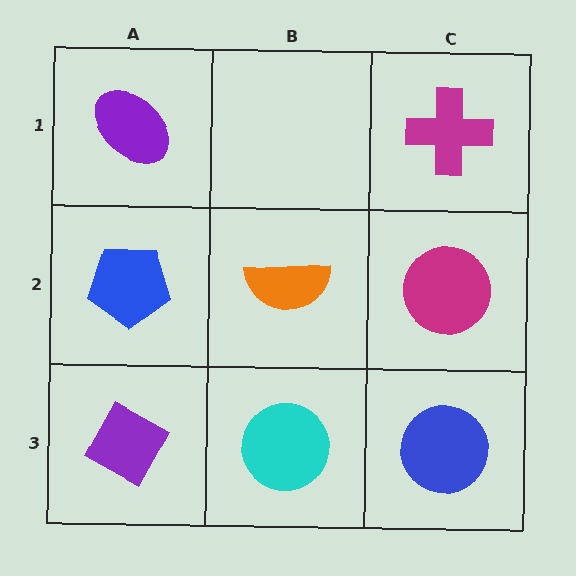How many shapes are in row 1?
2 shapes.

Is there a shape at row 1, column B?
No, that cell is empty.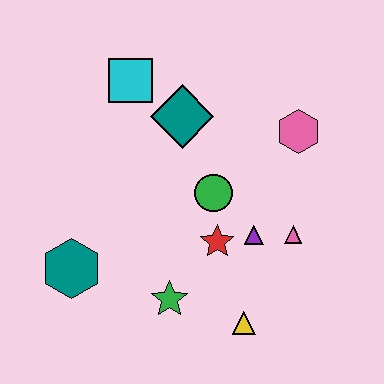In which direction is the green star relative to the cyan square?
The green star is below the cyan square.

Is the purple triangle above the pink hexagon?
No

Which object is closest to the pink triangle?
The purple triangle is closest to the pink triangle.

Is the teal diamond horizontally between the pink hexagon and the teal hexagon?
Yes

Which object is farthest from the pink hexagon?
The teal hexagon is farthest from the pink hexagon.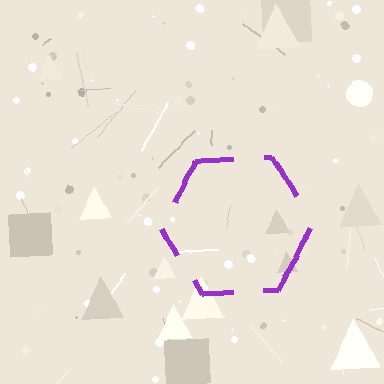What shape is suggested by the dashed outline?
The dashed outline suggests a hexagon.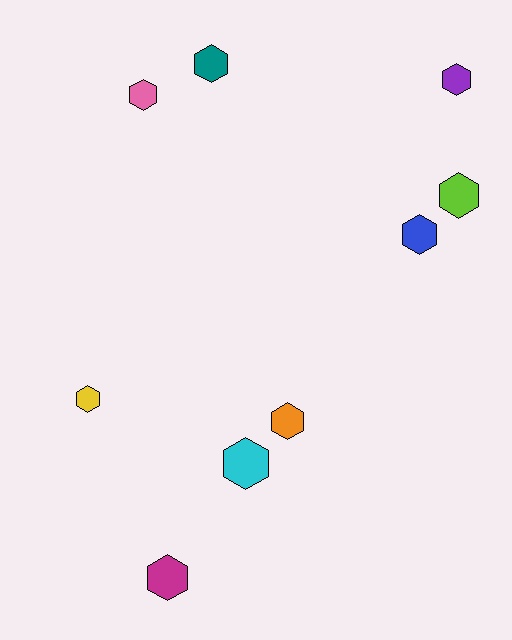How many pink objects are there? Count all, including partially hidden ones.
There is 1 pink object.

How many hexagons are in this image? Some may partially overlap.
There are 9 hexagons.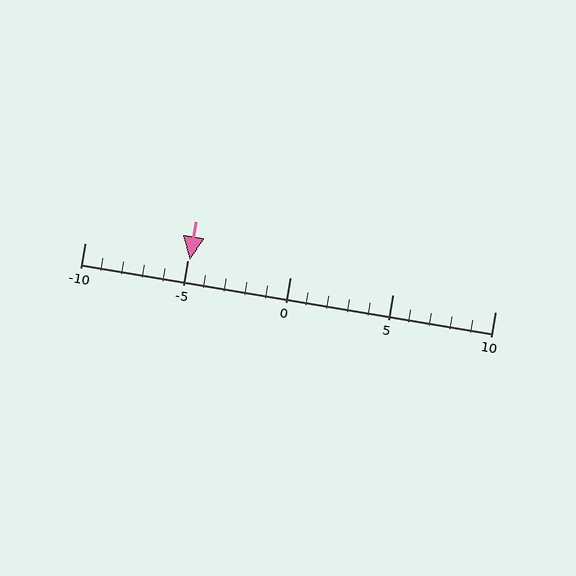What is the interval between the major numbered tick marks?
The major tick marks are spaced 5 units apart.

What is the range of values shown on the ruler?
The ruler shows values from -10 to 10.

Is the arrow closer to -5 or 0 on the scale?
The arrow is closer to -5.